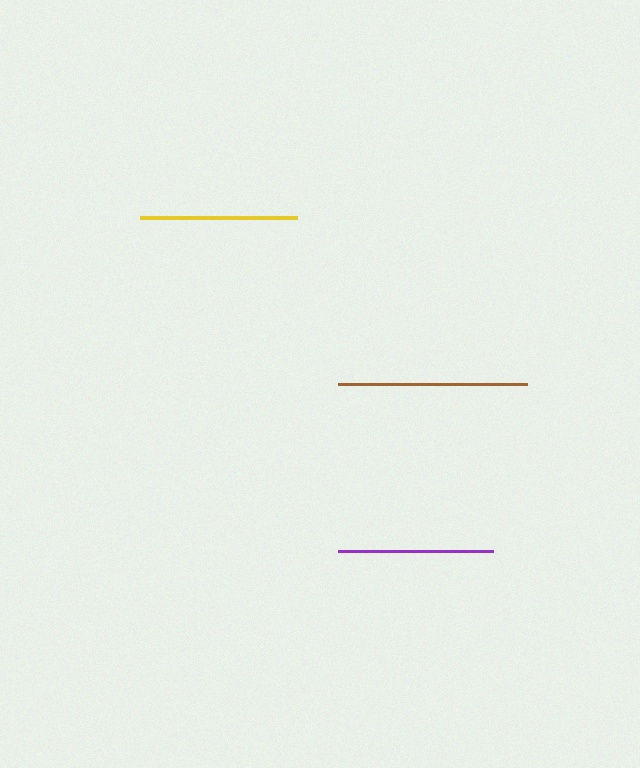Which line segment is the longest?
The brown line is the longest at approximately 188 pixels.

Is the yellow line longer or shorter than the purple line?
The yellow line is longer than the purple line.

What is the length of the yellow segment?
The yellow segment is approximately 158 pixels long.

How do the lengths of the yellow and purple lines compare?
The yellow and purple lines are approximately the same length.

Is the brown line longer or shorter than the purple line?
The brown line is longer than the purple line.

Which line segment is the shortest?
The purple line is the shortest at approximately 156 pixels.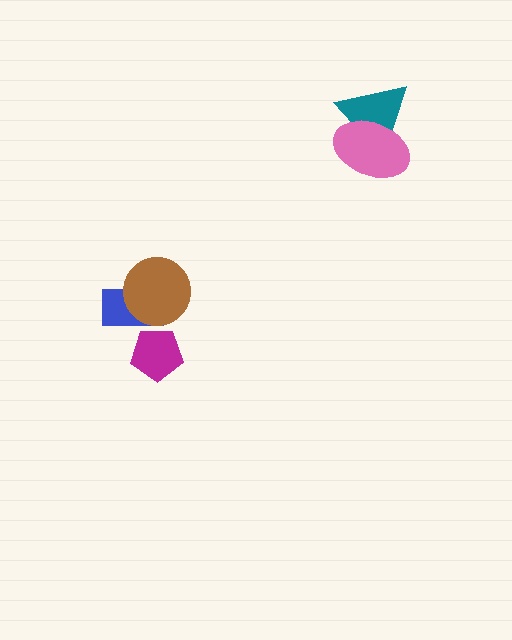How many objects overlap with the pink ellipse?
1 object overlaps with the pink ellipse.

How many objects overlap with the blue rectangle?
1 object overlaps with the blue rectangle.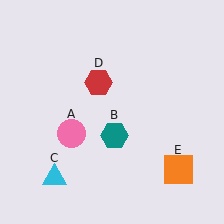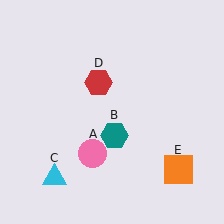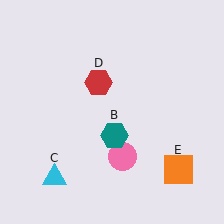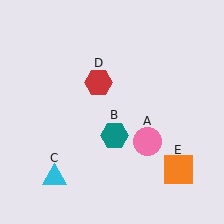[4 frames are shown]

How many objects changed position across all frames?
1 object changed position: pink circle (object A).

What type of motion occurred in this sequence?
The pink circle (object A) rotated counterclockwise around the center of the scene.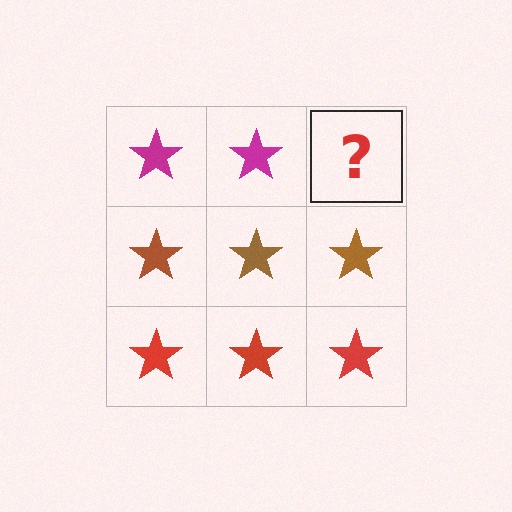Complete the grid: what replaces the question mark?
The question mark should be replaced with a magenta star.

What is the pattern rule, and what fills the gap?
The rule is that each row has a consistent color. The gap should be filled with a magenta star.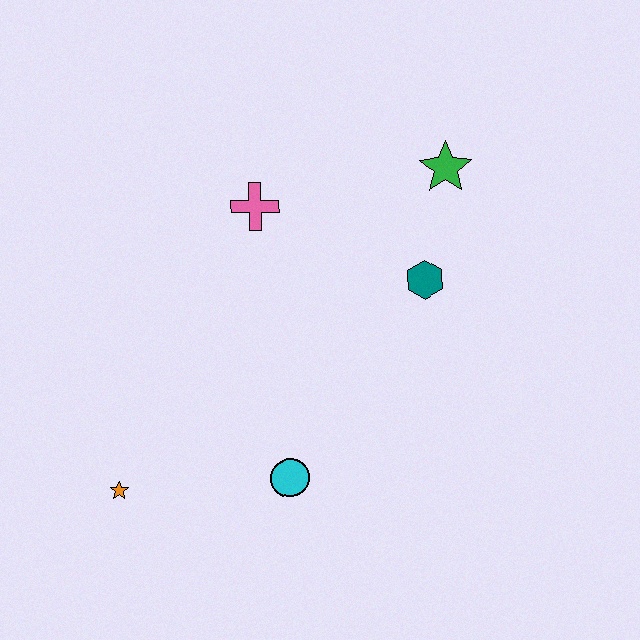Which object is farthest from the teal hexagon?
The orange star is farthest from the teal hexagon.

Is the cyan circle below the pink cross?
Yes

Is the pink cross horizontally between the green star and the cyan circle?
No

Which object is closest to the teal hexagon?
The green star is closest to the teal hexagon.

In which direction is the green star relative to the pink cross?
The green star is to the right of the pink cross.